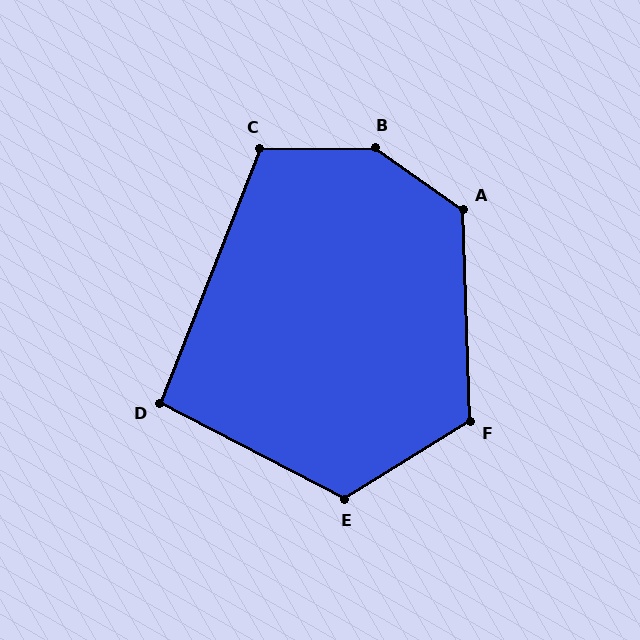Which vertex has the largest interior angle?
B, at approximately 144 degrees.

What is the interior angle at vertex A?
Approximately 127 degrees (obtuse).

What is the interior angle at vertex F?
Approximately 120 degrees (obtuse).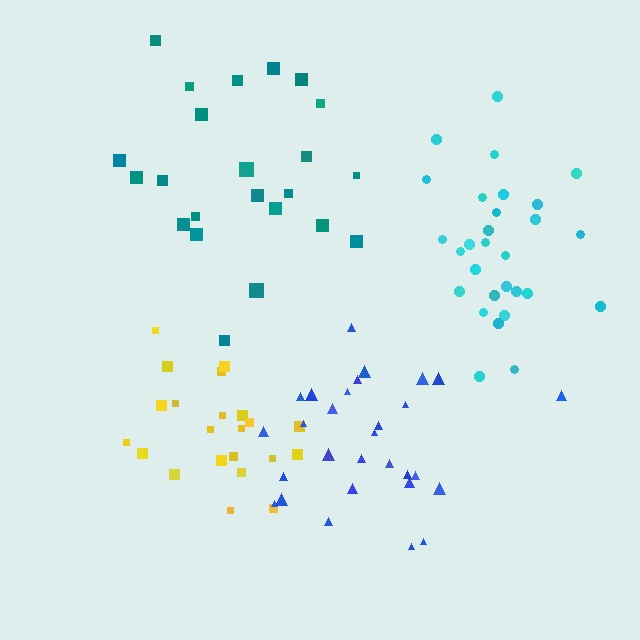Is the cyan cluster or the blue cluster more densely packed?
Cyan.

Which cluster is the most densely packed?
Yellow.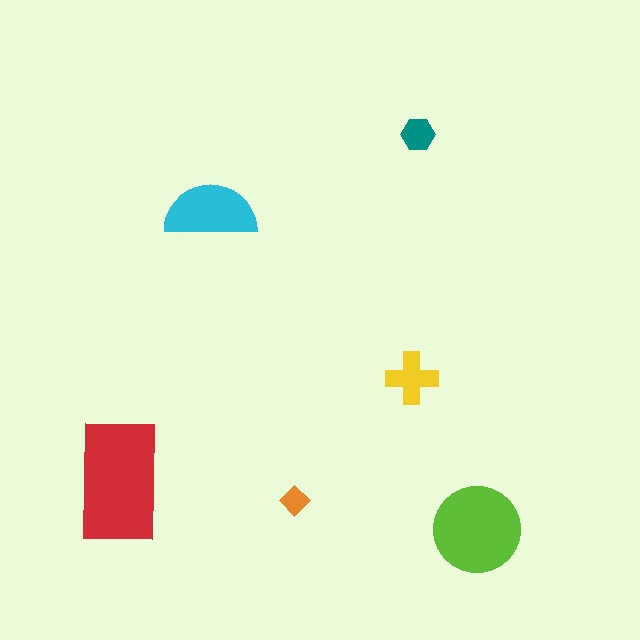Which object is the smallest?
The orange diamond.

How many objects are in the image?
There are 6 objects in the image.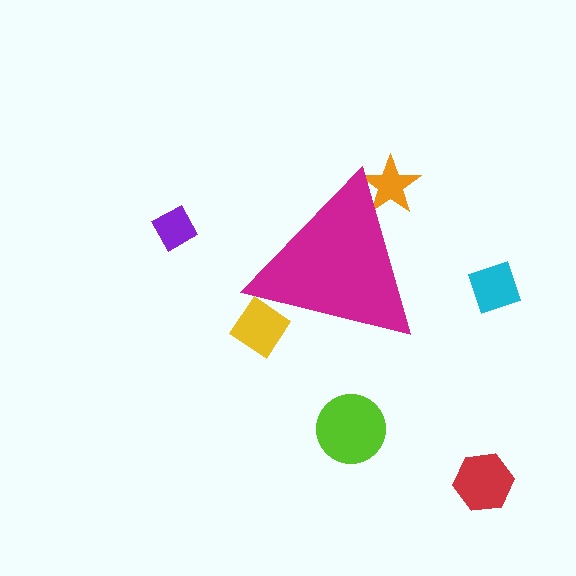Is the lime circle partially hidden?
No, the lime circle is fully visible.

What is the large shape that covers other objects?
A magenta triangle.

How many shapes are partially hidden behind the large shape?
2 shapes are partially hidden.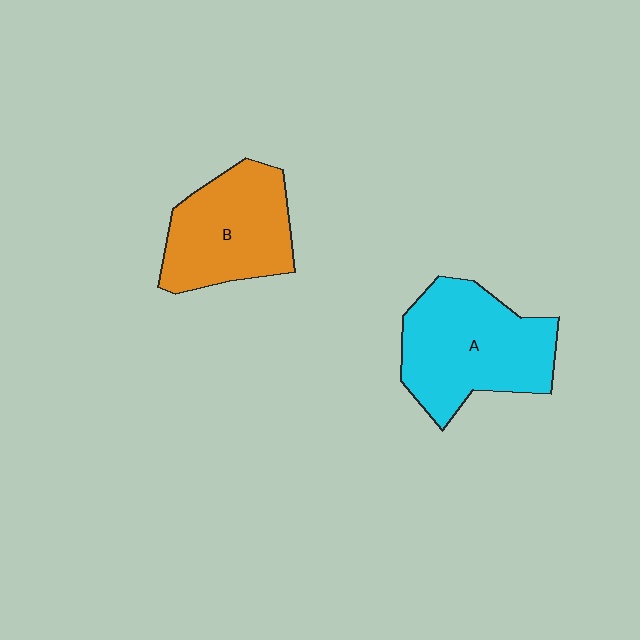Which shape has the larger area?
Shape A (cyan).